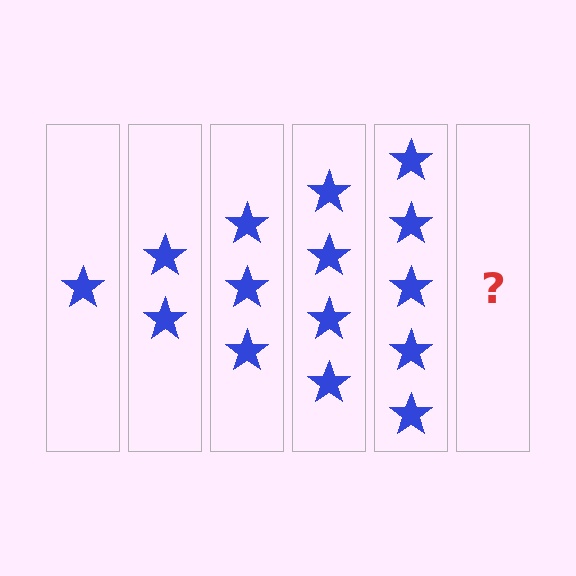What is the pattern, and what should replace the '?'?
The pattern is that each step adds one more star. The '?' should be 6 stars.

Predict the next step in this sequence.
The next step is 6 stars.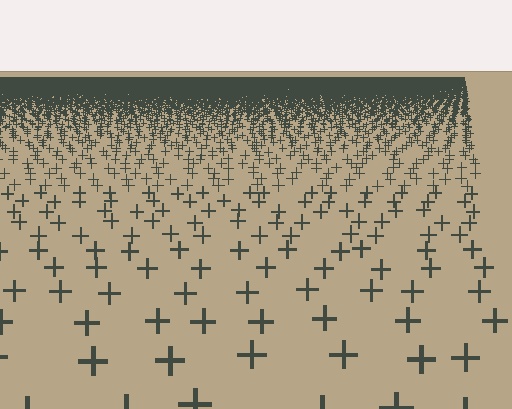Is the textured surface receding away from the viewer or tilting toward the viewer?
The surface is receding away from the viewer. Texture elements get smaller and denser toward the top.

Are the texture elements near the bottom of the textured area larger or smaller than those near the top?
Larger. Near the bottom, elements are closer to the viewer and appear at a bigger on-screen size.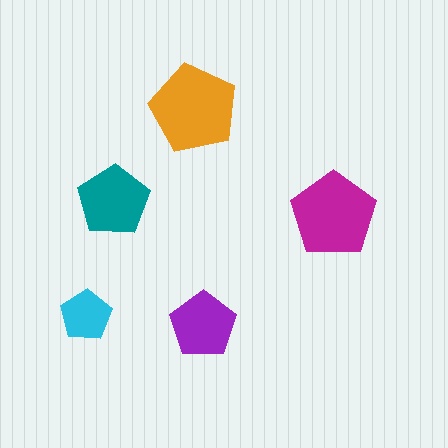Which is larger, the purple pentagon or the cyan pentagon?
The purple one.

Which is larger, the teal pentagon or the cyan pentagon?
The teal one.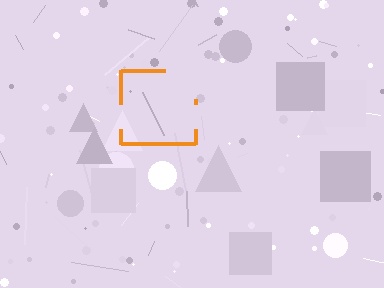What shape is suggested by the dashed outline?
The dashed outline suggests a square.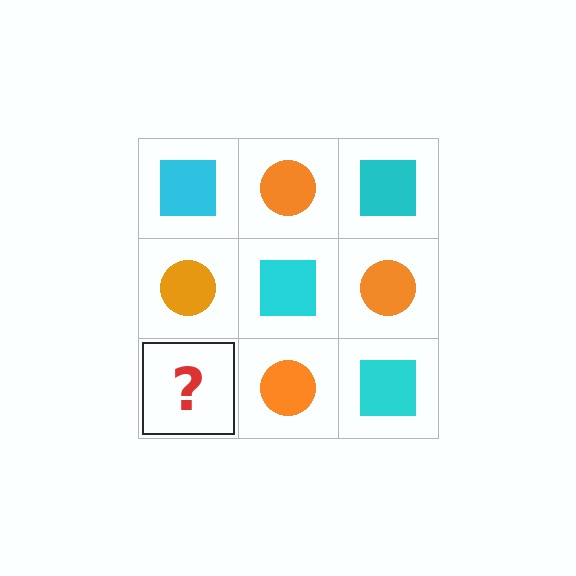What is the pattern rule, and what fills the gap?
The rule is that it alternates cyan square and orange circle in a checkerboard pattern. The gap should be filled with a cyan square.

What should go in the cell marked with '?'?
The missing cell should contain a cyan square.